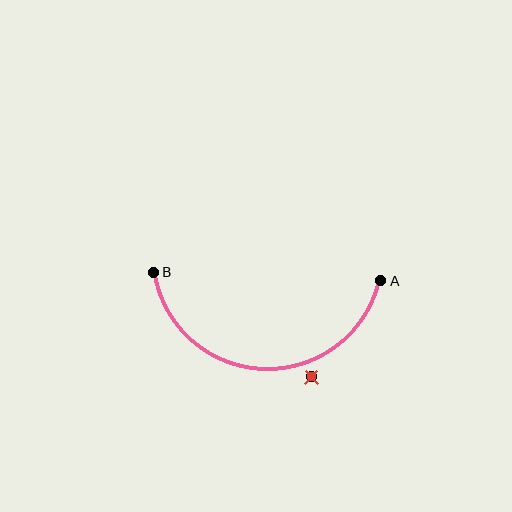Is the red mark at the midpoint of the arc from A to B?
No — the red mark does not lie on the arc at all. It sits slightly outside the curve.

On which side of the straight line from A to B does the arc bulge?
The arc bulges below the straight line connecting A and B.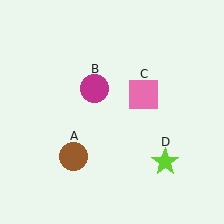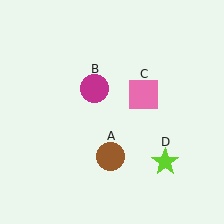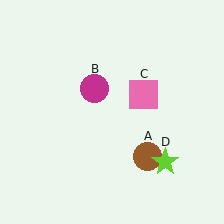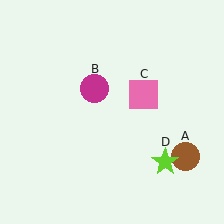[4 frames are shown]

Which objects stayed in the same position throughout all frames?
Magenta circle (object B) and pink square (object C) and lime star (object D) remained stationary.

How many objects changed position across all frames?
1 object changed position: brown circle (object A).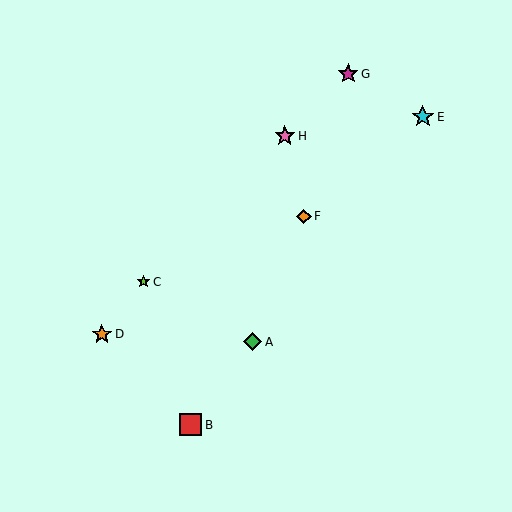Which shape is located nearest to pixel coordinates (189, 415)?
The red square (labeled B) at (190, 425) is nearest to that location.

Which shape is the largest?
The cyan star (labeled E) is the largest.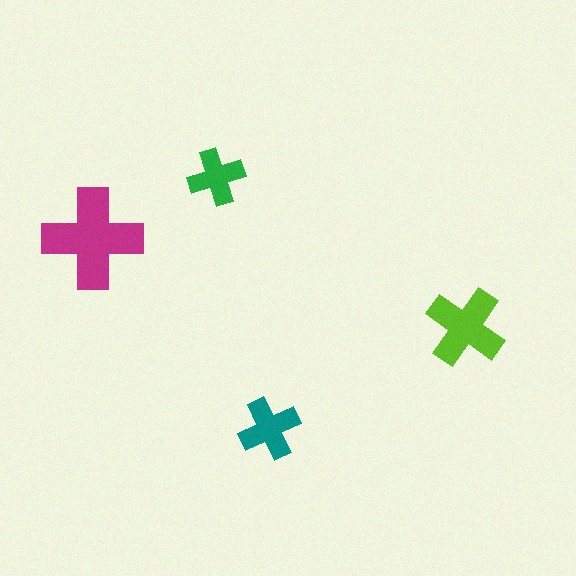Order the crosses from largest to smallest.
the magenta one, the lime one, the teal one, the green one.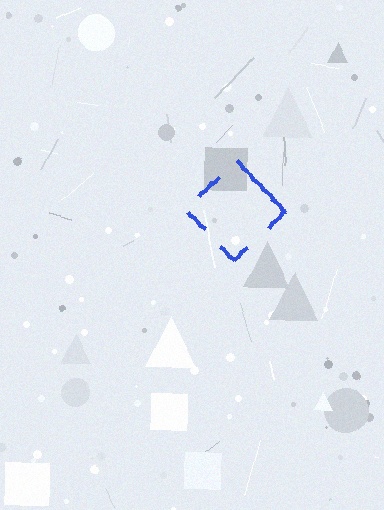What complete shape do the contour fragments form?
The contour fragments form a diamond.